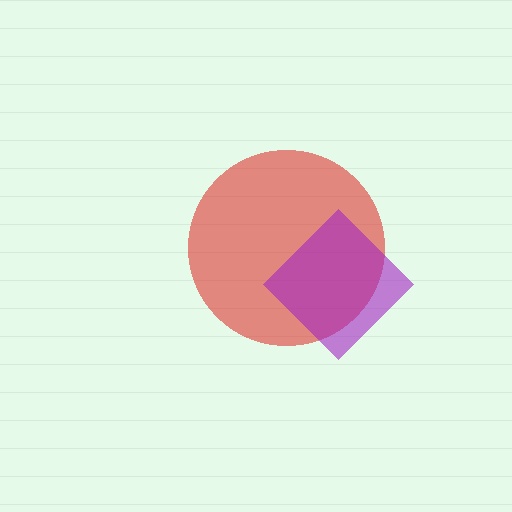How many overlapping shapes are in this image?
There are 2 overlapping shapes in the image.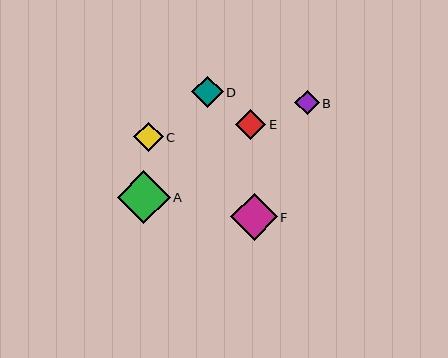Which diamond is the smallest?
Diamond B is the smallest with a size of approximately 25 pixels.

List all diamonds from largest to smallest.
From largest to smallest: A, F, D, E, C, B.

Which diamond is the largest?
Diamond A is the largest with a size of approximately 53 pixels.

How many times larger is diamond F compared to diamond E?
Diamond F is approximately 1.6 times the size of diamond E.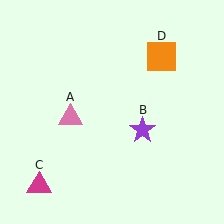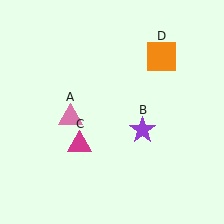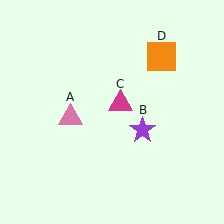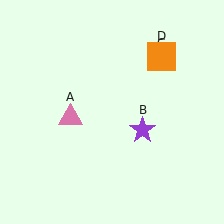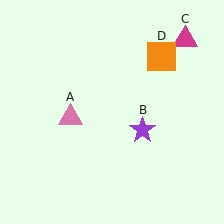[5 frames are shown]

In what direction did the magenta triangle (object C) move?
The magenta triangle (object C) moved up and to the right.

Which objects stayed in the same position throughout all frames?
Pink triangle (object A) and purple star (object B) and orange square (object D) remained stationary.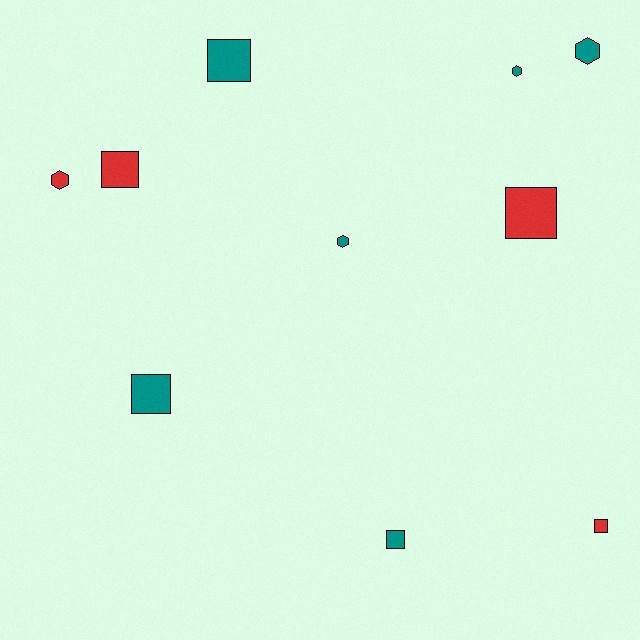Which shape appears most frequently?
Square, with 6 objects.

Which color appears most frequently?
Teal, with 6 objects.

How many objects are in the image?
There are 10 objects.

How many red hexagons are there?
There is 1 red hexagon.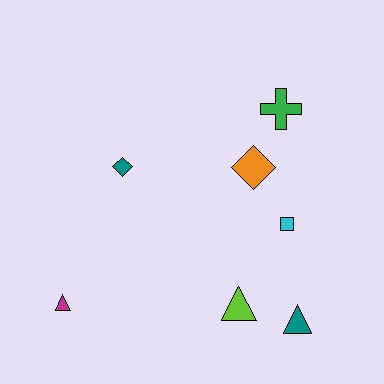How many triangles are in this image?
There are 3 triangles.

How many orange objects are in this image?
There is 1 orange object.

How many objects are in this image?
There are 7 objects.